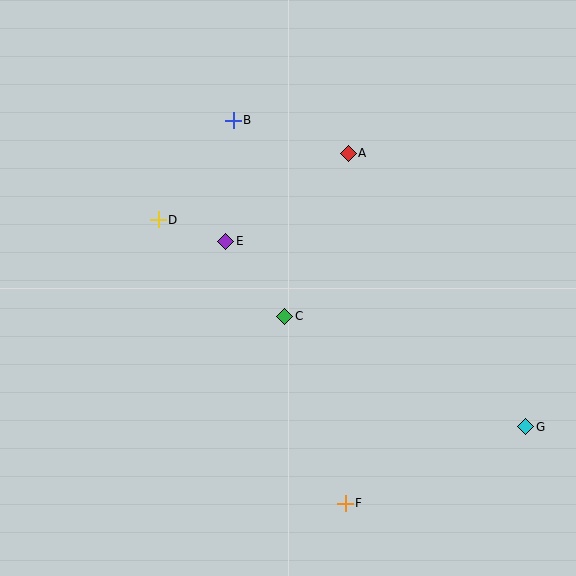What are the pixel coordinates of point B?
Point B is at (233, 120).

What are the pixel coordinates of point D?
Point D is at (158, 220).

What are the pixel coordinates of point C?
Point C is at (285, 316).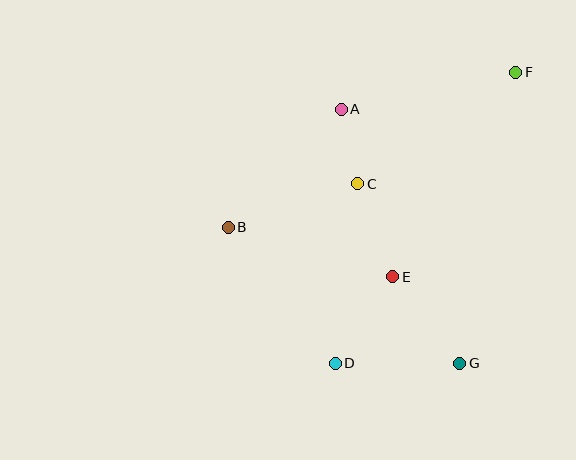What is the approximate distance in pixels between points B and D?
The distance between B and D is approximately 173 pixels.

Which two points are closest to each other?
Points A and C are closest to each other.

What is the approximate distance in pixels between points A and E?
The distance between A and E is approximately 175 pixels.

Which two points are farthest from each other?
Points D and F are farthest from each other.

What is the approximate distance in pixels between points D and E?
The distance between D and E is approximately 104 pixels.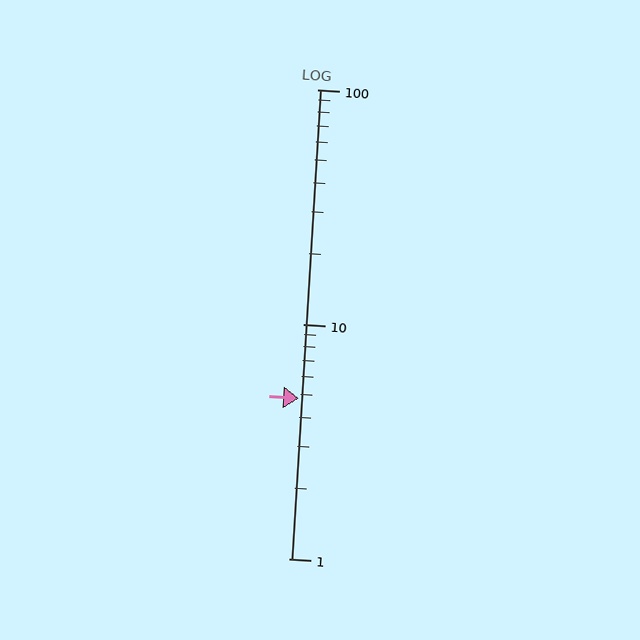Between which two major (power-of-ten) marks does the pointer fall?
The pointer is between 1 and 10.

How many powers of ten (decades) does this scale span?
The scale spans 2 decades, from 1 to 100.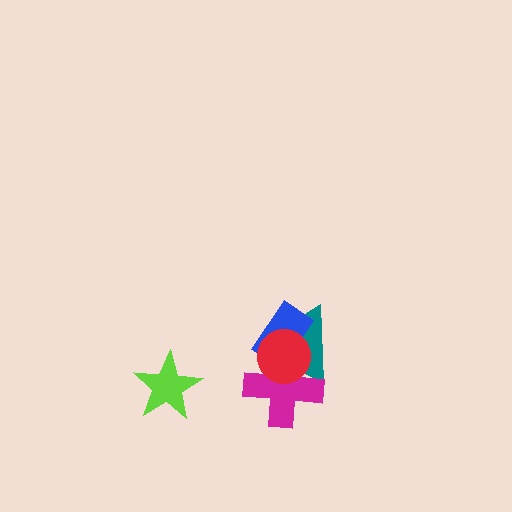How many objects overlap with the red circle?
3 objects overlap with the red circle.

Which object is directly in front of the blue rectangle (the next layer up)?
The magenta cross is directly in front of the blue rectangle.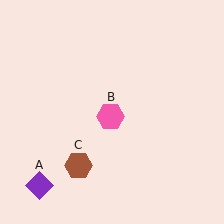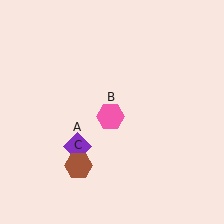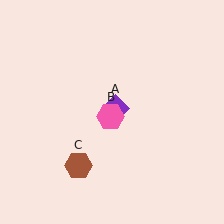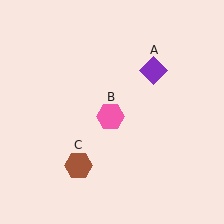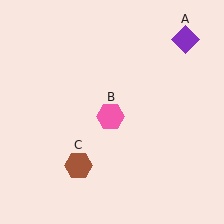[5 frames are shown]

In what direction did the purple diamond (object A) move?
The purple diamond (object A) moved up and to the right.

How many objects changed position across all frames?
1 object changed position: purple diamond (object A).